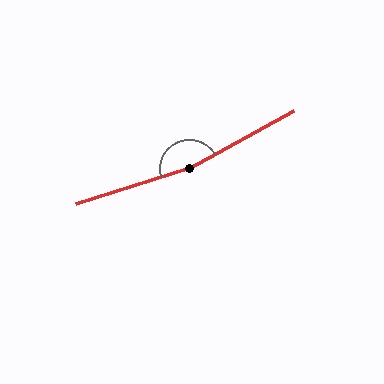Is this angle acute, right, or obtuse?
It is obtuse.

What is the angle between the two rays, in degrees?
Approximately 169 degrees.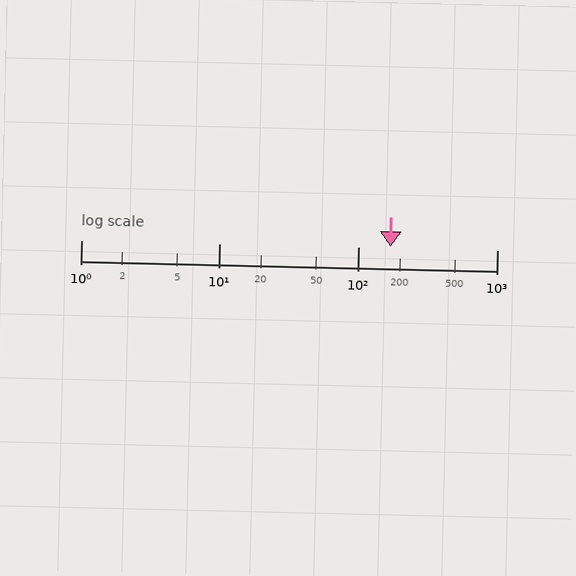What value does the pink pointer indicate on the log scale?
The pointer indicates approximately 170.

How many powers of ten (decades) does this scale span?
The scale spans 3 decades, from 1 to 1000.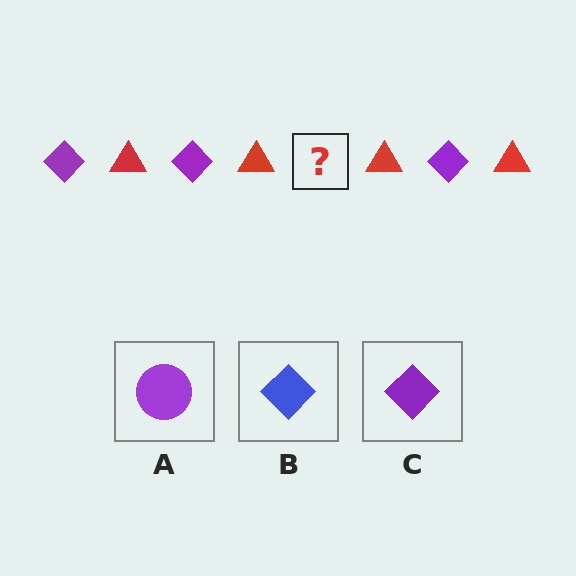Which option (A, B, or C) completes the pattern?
C.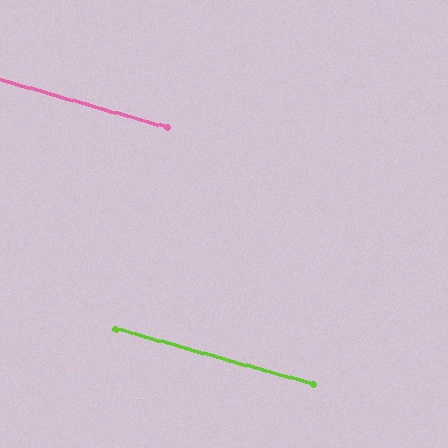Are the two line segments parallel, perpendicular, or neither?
Parallel — their directions differ by only 0.1°.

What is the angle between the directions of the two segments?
Approximately 0 degrees.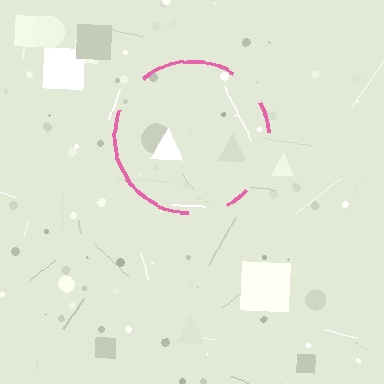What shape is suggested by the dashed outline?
The dashed outline suggests a circle.